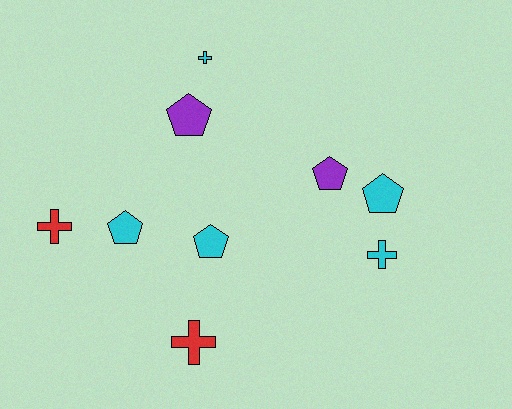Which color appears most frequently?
Cyan, with 5 objects.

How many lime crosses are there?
There are no lime crosses.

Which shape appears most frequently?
Pentagon, with 5 objects.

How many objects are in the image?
There are 9 objects.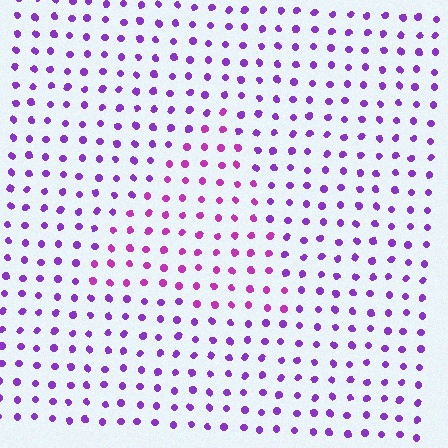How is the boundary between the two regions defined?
The boundary is defined purely by a slight shift in hue (about 29 degrees). Spacing, size, and orientation are identical on both sides.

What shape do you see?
I see a triangle.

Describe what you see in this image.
The image is filled with small purple elements in a uniform arrangement. A triangle-shaped region is visible where the elements are tinted to a slightly different hue, forming a subtle color boundary.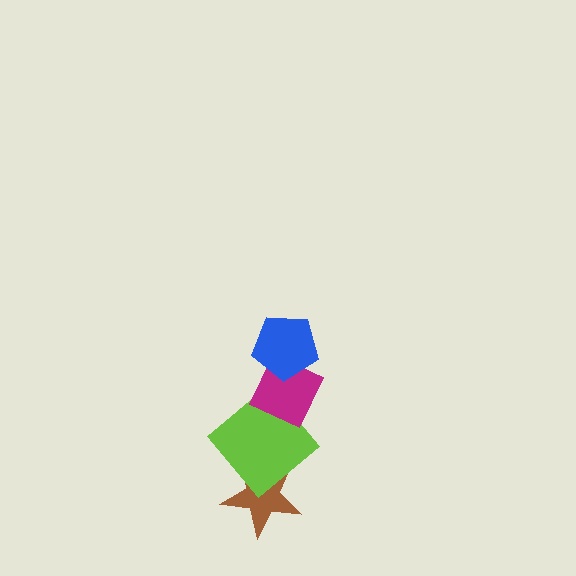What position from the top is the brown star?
The brown star is 4th from the top.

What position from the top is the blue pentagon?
The blue pentagon is 1st from the top.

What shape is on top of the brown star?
The lime diamond is on top of the brown star.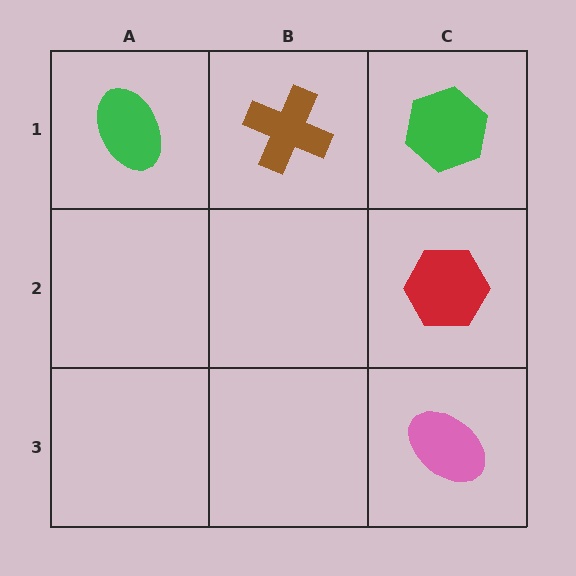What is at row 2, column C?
A red hexagon.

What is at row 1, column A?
A green ellipse.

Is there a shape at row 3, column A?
No, that cell is empty.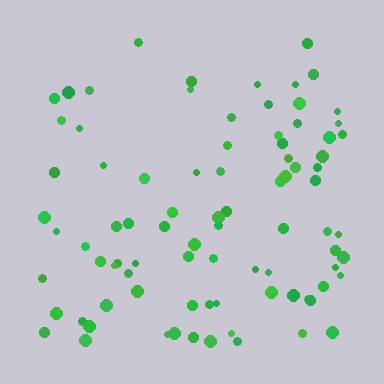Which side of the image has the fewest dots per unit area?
The top.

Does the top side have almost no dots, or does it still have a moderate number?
Still a moderate number, just noticeably fewer than the bottom.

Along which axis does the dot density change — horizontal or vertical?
Vertical.